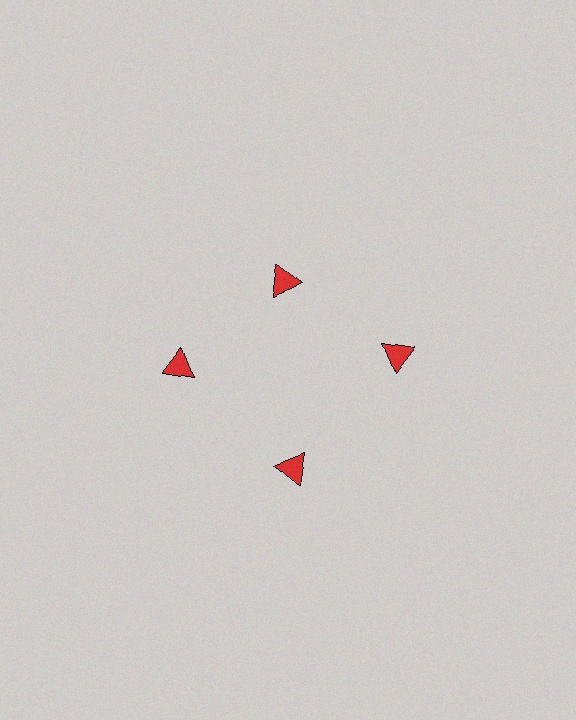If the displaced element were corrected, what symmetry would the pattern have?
It would have 4-fold rotational symmetry — the pattern would map onto itself every 90 degrees.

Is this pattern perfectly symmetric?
No. The 4 red triangles are arranged in a ring, but one element near the 12 o'clock position is pulled inward toward the center, breaking the 4-fold rotational symmetry.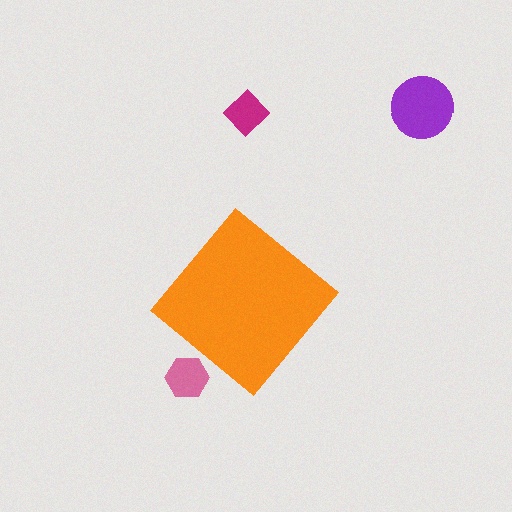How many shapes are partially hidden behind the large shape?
1 shape is partially hidden.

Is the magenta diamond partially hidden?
No, the magenta diamond is fully visible.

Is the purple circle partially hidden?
No, the purple circle is fully visible.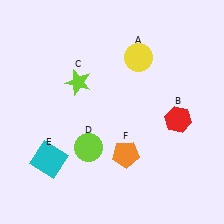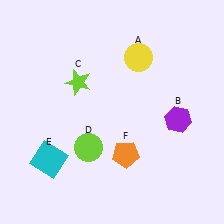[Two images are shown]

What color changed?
The hexagon (B) changed from red in Image 1 to purple in Image 2.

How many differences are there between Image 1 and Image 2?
There is 1 difference between the two images.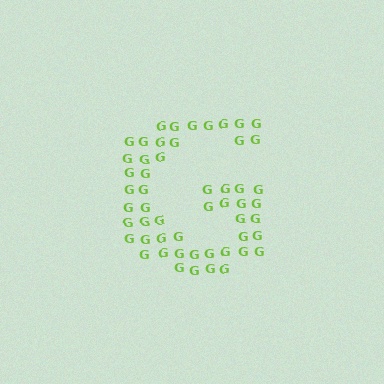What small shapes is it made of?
It is made of small letter G's.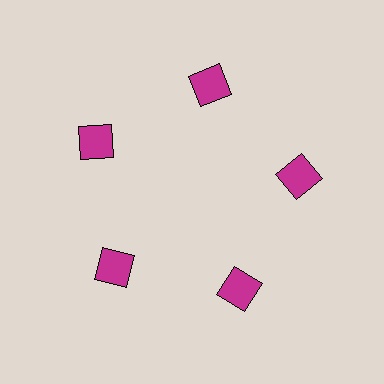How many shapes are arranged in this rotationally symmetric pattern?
There are 5 shapes, arranged in 5 groups of 1.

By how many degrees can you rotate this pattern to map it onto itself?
The pattern maps onto itself every 72 degrees of rotation.